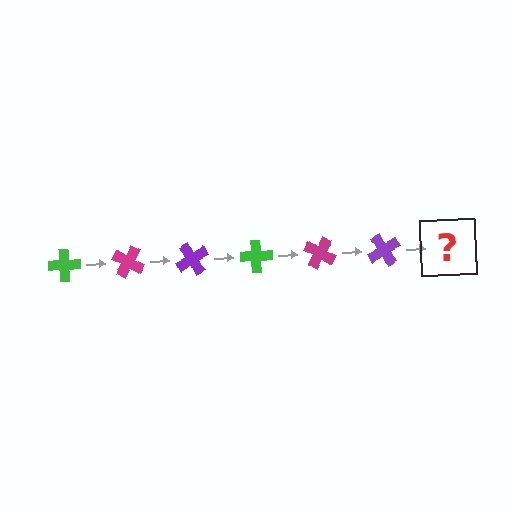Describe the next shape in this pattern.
It should be a green cross, rotated 180 degrees from the start.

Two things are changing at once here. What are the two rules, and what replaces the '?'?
The two rules are that it rotates 30 degrees each step and the color cycles through green, magenta, and purple. The '?' should be a green cross, rotated 180 degrees from the start.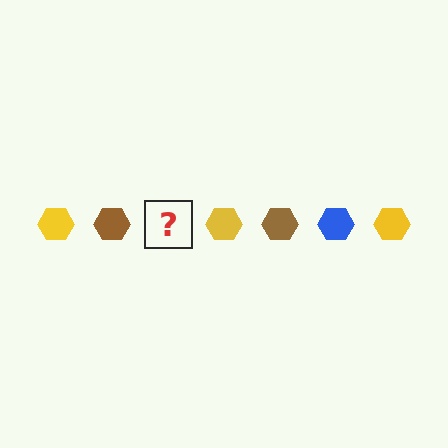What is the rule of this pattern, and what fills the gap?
The rule is that the pattern cycles through yellow, brown, blue hexagons. The gap should be filled with a blue hexagon.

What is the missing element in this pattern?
The missing element is a blue hexagon.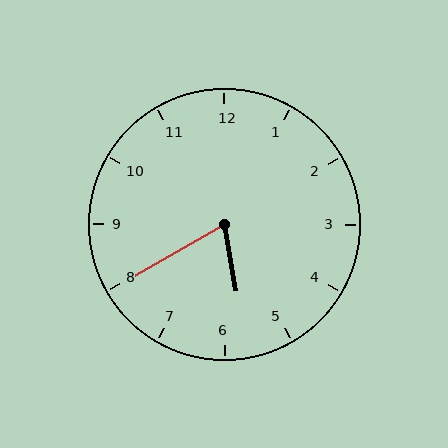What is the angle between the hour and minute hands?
Approximately 70 degrees.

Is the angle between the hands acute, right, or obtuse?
It is acute.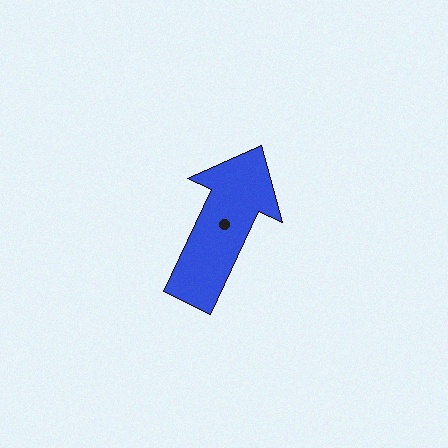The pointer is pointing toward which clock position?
Roughly 1 o'clock.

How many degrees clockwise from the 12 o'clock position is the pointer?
Approximately 25 degrees.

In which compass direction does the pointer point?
Northeast.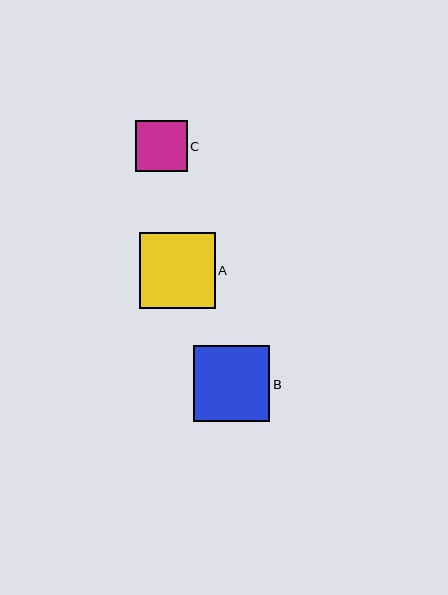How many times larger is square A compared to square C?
Square A is approximately 1.5 times the size of square C.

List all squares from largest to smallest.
From largest to smallest: B, A, C.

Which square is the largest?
Square B is the largest with a size of approximately 76 pixels.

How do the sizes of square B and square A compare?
Square B and square A are approximately the same size.